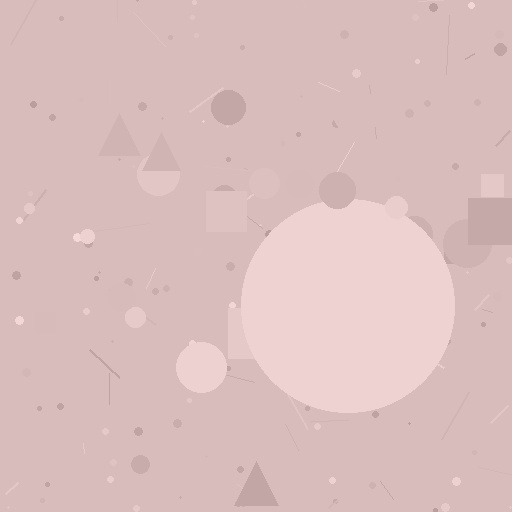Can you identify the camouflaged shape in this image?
The camouflaged shape is a circle.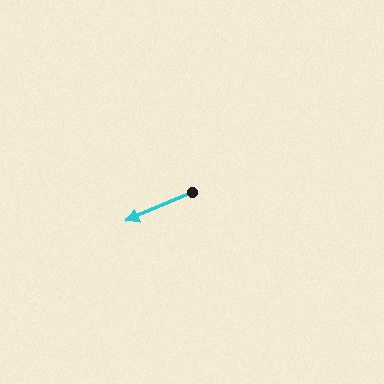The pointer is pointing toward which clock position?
Roughly 8 o'clock.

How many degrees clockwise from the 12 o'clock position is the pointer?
Approximately 247 degrees.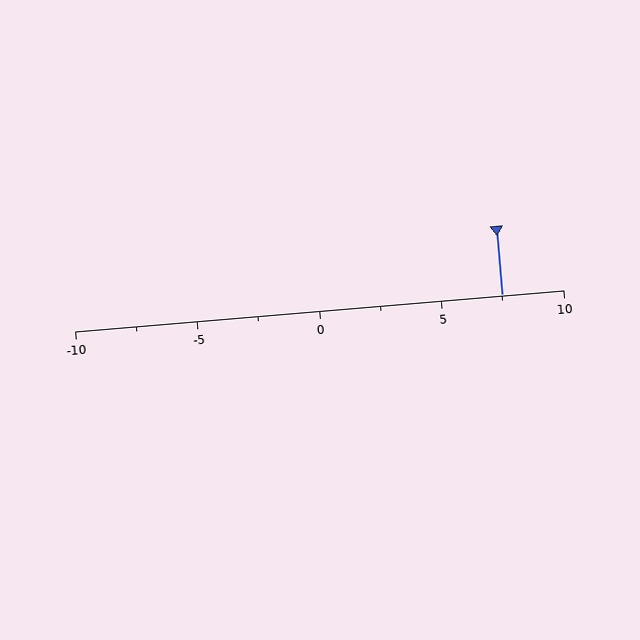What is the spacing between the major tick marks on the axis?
The major ticks are spaced 5 apart.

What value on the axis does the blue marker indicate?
The marker indicates approximately 7.5.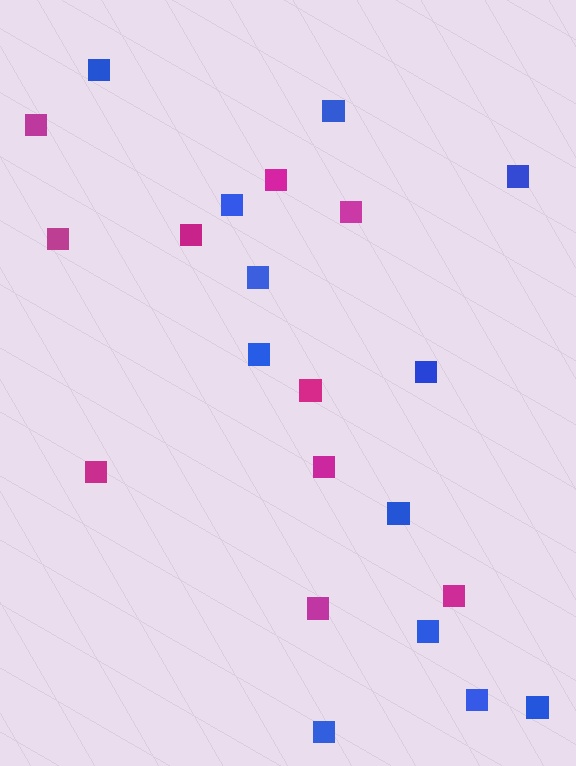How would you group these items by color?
There are 2 groups: one group of blue squares (12) and one group of magenta squares (10).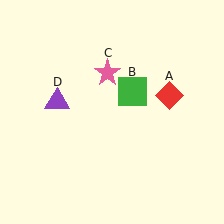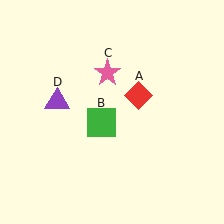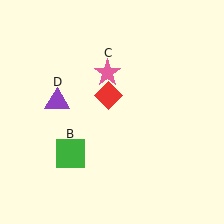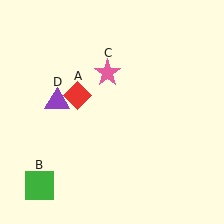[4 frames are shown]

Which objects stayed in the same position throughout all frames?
Pink star (object C) and purple triangle (object D) remained stationary.